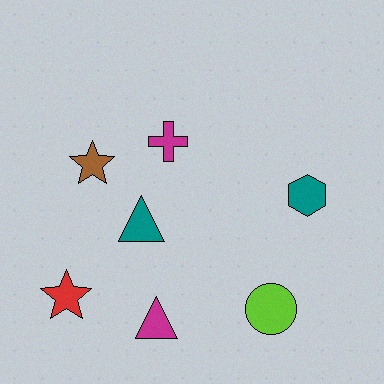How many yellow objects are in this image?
There are no yellow objects.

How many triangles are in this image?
There are 2 triangles.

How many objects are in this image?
There are 7 objects.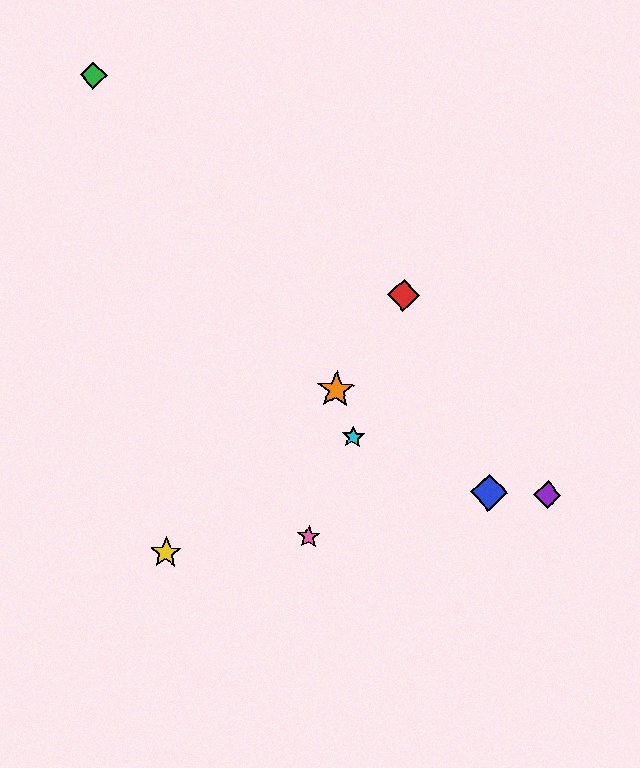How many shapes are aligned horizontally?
2 shapes (the blue diamond, the purple diamond) are aligned horizontally.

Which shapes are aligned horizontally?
The blue diamond, the purple diamond are aligned horizontally.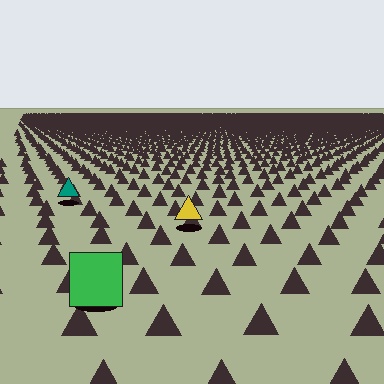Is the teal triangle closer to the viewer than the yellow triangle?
No. The yellow triangle is closer — you can tell from the texture gradient: the ground texture is coarser near it.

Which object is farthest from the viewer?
The teal triangle is farthest from the viewer. It appears smaller and the ground texture around it is denser.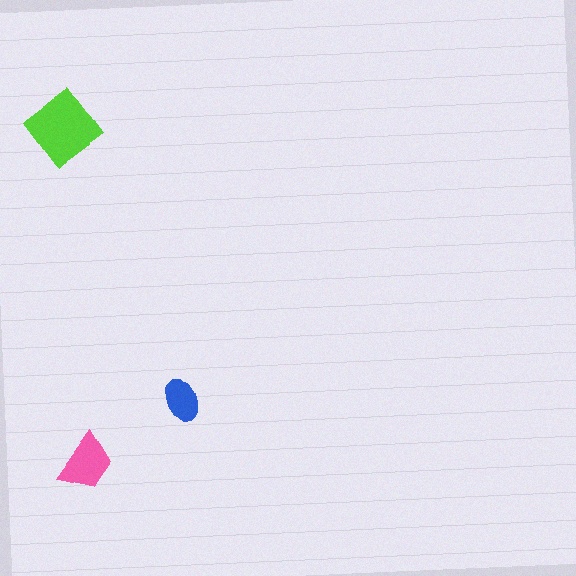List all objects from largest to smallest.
The lime diamond, the pink trapezoid, the blue ellipse.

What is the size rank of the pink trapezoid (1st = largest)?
2nd.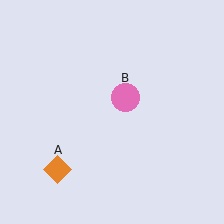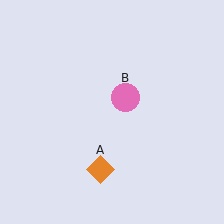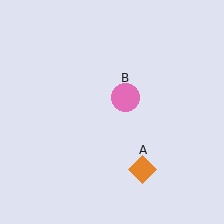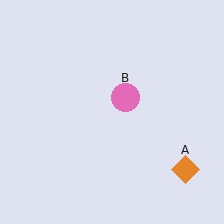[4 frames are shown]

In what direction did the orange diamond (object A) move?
The orange diamond (object A) moved right.